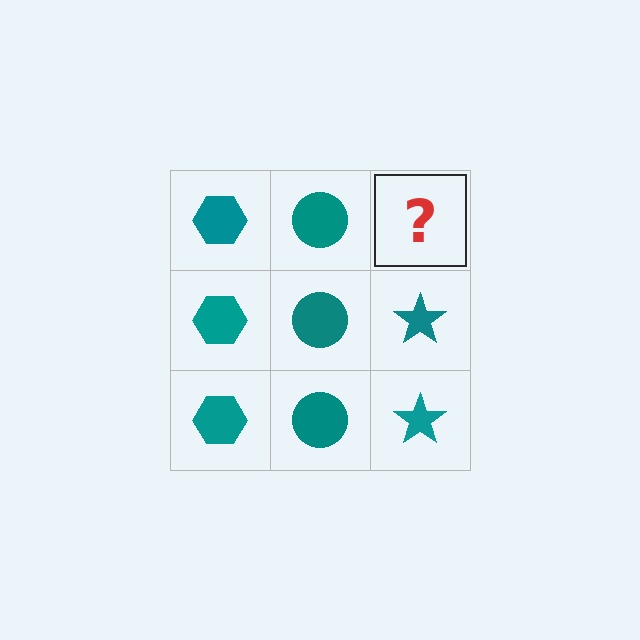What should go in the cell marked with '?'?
The missing cell should contain a teal star.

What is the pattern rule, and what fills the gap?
The rule is that each column has a consistent shape. The gap should be filled with a teal star.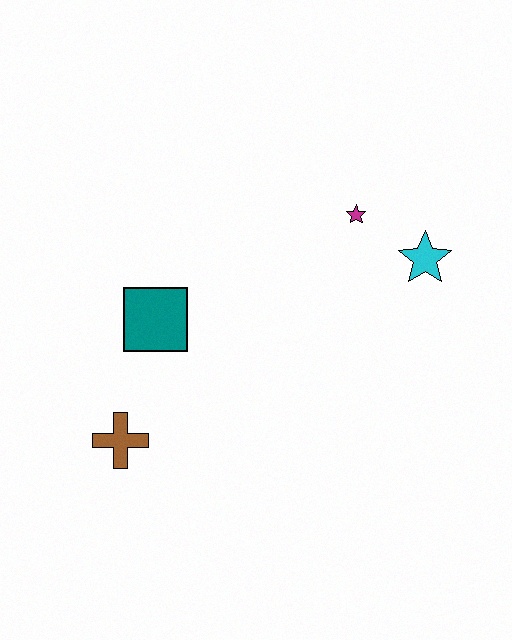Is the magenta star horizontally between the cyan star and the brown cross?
Yes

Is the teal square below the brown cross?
No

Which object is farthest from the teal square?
The cyan star is farthest from the teal square.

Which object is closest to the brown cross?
The teal square is closest to the brown cross.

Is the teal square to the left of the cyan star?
Yes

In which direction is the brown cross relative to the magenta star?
The brown cross is to the left of the magenta star.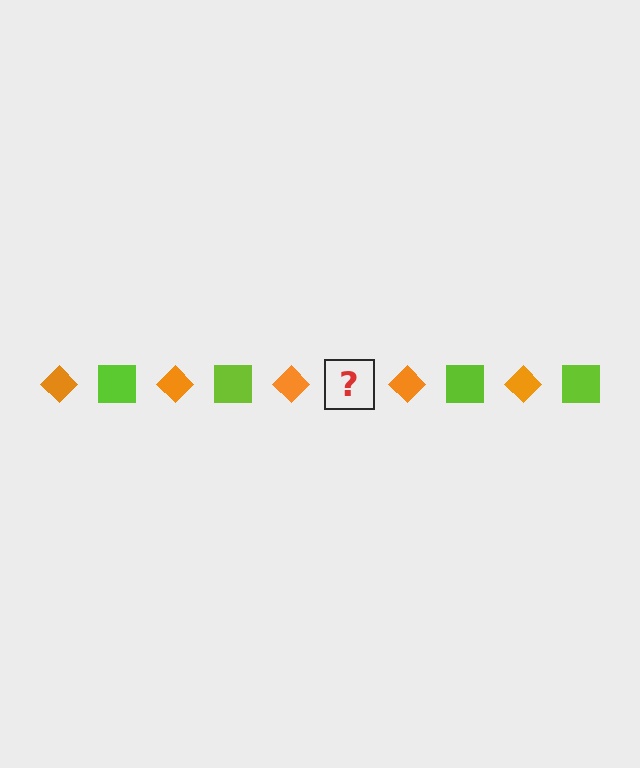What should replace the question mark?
The question mark should be replaced with a lime square.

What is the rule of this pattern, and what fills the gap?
The rule is that the pattern alternates between orange diamond and lime square. The gap should be filled with a lime square.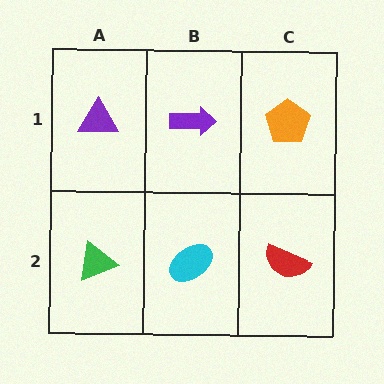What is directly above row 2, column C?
An orange pentagon.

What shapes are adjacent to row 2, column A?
A purple triangle (row 1, column A), a cyan ellipse (row 2, column B).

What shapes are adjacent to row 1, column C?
A red semicircle (row 2, column C), a purple arrow (row 1, column B).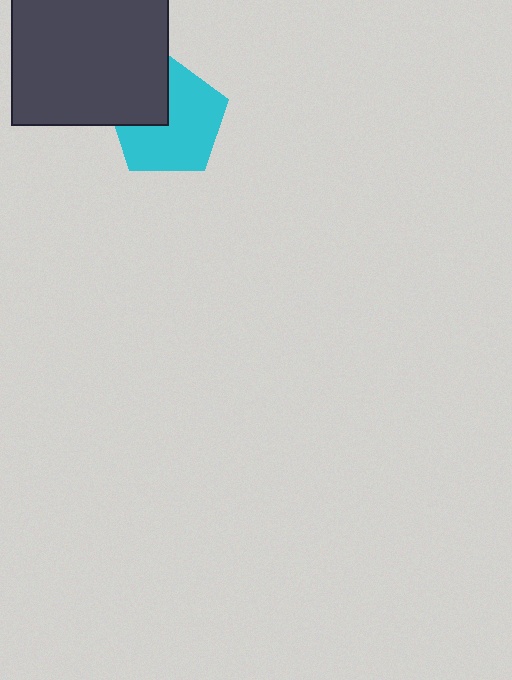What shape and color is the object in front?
The object in front is a dark gray square.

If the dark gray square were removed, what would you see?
You would see the complete cyan pentagon.